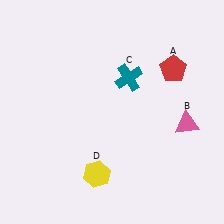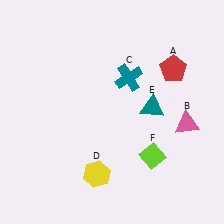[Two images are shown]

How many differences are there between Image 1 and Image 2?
There are 2 differences between the two images.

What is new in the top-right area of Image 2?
A teal triangle (E) was added in the top-right area of Image 2.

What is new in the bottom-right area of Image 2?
A lime diamond (F) was added in the bottom-right area of Image 2.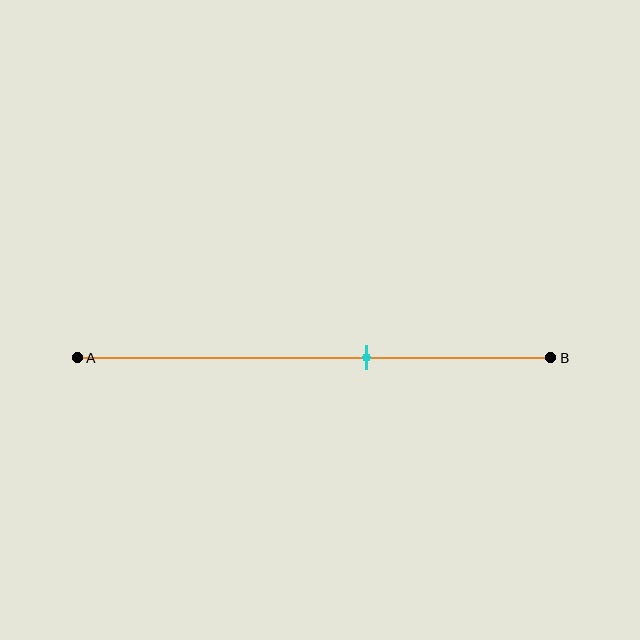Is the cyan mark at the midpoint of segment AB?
No, the mark is at about 60% from A, not at the 50% midpoint.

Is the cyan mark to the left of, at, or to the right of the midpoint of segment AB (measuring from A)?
The cyan mark is to the right of the midpoint of segment AB.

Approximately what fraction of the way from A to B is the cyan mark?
The cyan mark is approximately 60% of the way from A to B.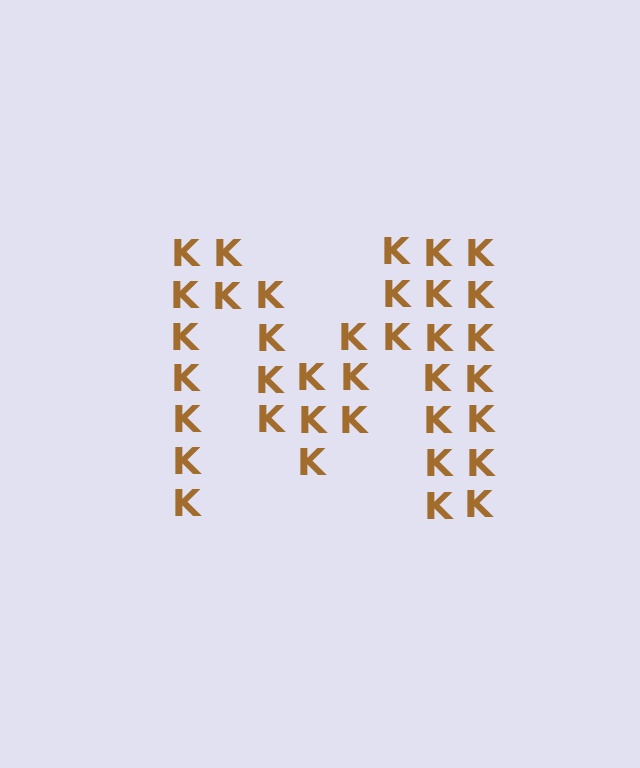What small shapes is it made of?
It is made of small letter K's.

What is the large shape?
The large shape is the letter M.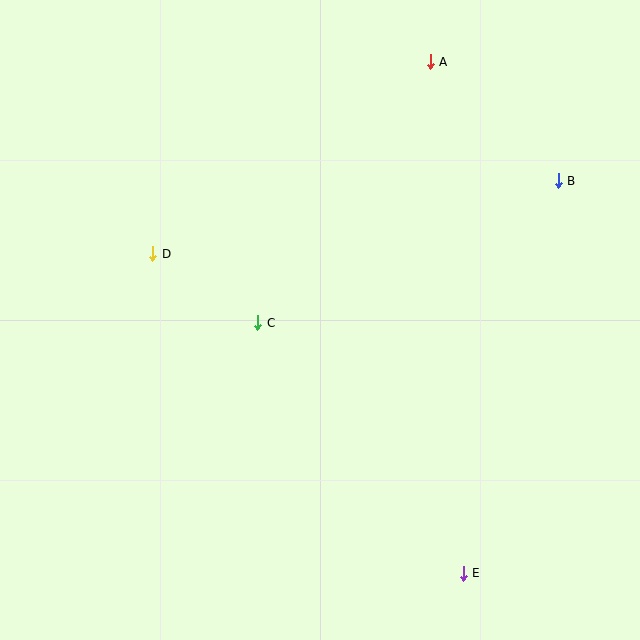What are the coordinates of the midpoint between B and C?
The midpoint between B and C is at (408, 252).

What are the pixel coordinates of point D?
Point D is at (153, 254).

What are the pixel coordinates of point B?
Point B is at (558, 181).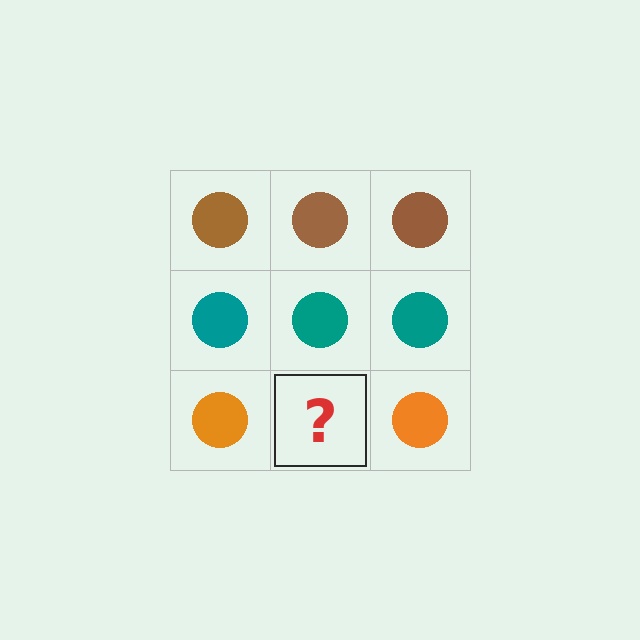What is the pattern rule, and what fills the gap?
The rule is that each row has a consistent color. The gap should be filled with an orange circle.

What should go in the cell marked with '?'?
The missing cell should contain an orange circle.